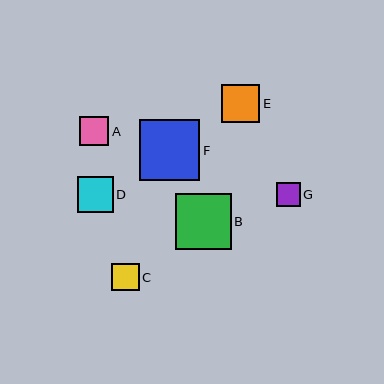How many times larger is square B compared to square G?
Square B is approximately 2.4 times the size of square G.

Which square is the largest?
Square F is the largest with a size of approximately 61 pixels.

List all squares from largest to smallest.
From largest to smallest: F, B, E, D, A, C, G.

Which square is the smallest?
Square G is the smallest with a size of approximately 24 pixels.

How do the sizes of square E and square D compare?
Square E and square D are approximately the same size.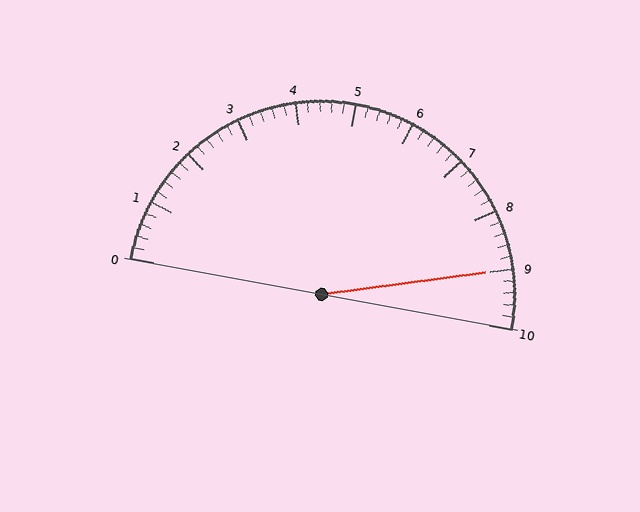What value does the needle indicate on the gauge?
The needle indicates approximately 9.0.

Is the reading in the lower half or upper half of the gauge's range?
The reading is in the upper half of the range (0 to 10).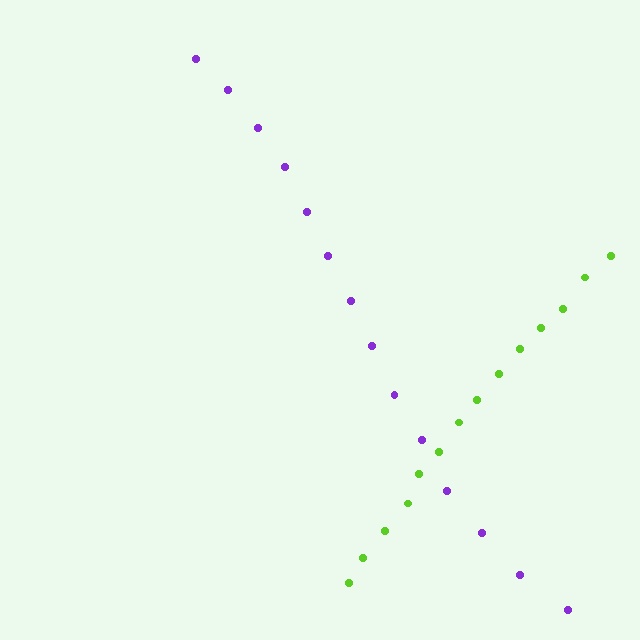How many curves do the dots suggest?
There are 2 distinct paths.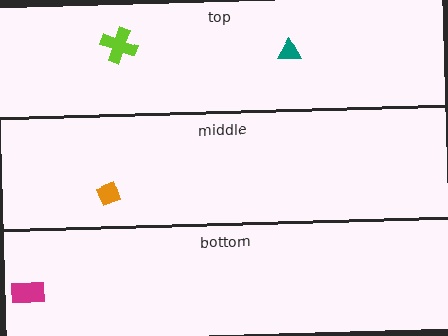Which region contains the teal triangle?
The top region.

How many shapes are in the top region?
2.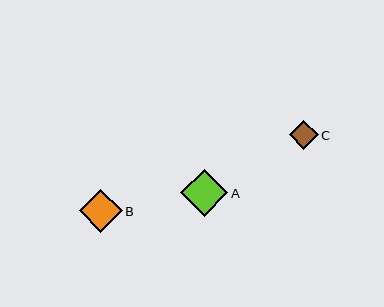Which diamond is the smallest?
Diamond C is the smallest with a size of approximately 29 pixels.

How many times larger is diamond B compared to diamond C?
Diamond B is approximately 1.5 times the size of diamond C.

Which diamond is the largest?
Diamond A is the largest with a size of approximately 47 pixels.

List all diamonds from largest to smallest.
From largest to smallest: A, B, C.